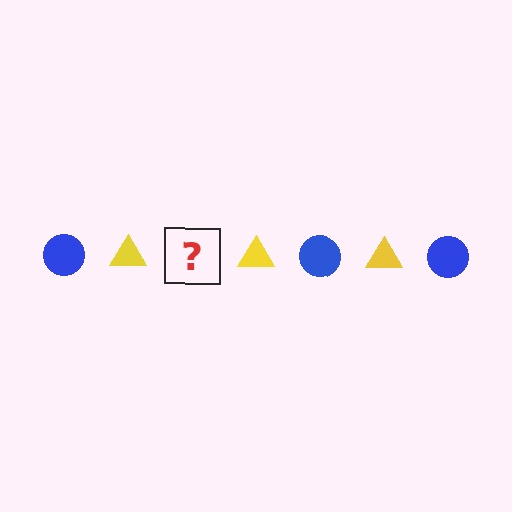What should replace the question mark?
The question mark should be replaced with a blue circle.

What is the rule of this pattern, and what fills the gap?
The rule is that the pattern alternates between blue circle and yellow triangle. The gap should be filled with a blue circle.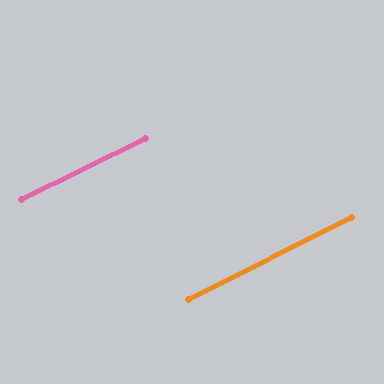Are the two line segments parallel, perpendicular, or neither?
Parallel — their directions differ by only 0.3°.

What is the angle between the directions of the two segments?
Approximately 0 degrees.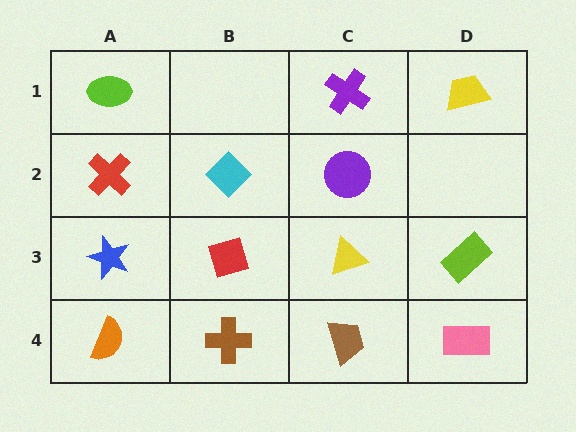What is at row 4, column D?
A pink rectangle.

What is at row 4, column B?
A brown cross.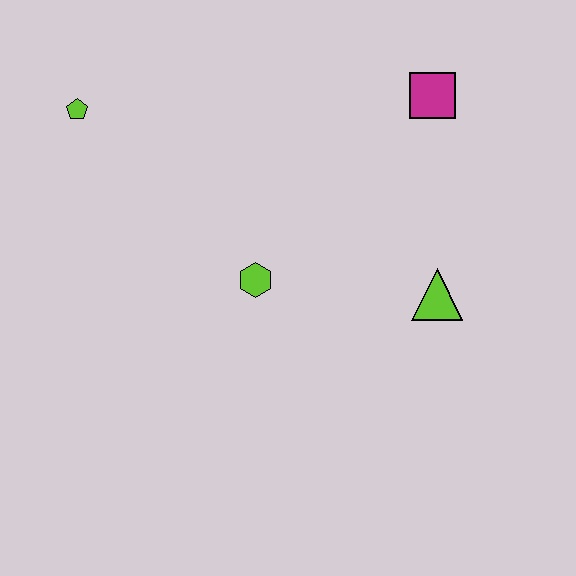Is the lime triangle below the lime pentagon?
Yes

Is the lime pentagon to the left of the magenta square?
Yes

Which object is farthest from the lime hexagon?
The magenta square is farthest from the lime hexagon.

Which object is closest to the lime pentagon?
The lime hexagon is closest to the lime pentagon.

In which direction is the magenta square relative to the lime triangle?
The magenta square is above the lime triangle.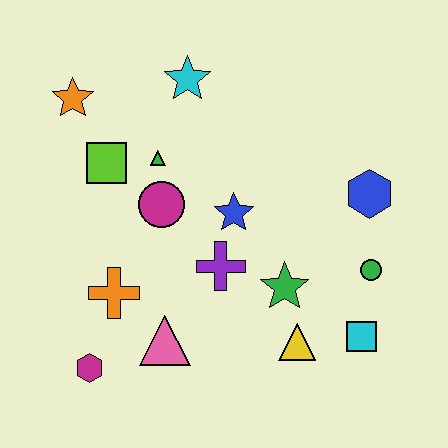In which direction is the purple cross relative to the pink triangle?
The purple cross is above the pink triangle.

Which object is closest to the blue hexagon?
The green circle is closest to the blue hexagon.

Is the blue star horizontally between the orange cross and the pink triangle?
No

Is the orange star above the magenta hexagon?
Yes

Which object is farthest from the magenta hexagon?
The blue hexagon is farthest from the magenta hexagon.